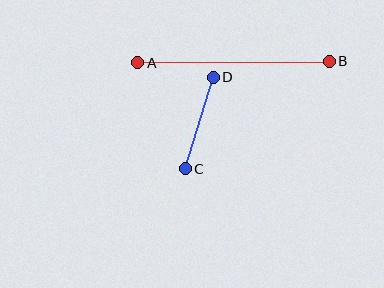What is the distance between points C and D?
The distance is approximately 96 pixels.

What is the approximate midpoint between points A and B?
The midpoint is at approximately (234, 62) pixels.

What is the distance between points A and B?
The distance is approximately 192 pixels.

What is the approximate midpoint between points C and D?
The midpoint is at approximately (199, 123) pixels.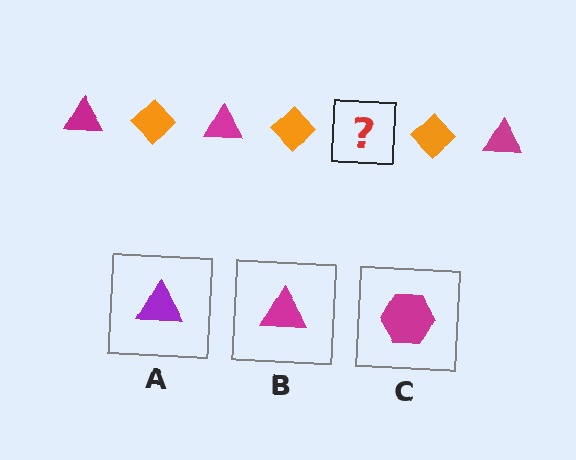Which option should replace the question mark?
Option B.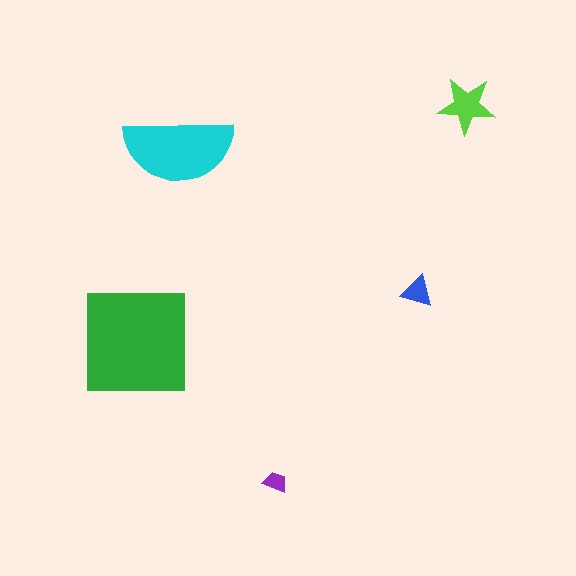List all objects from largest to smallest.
The green square, the cyan semicircle, the lime star, the blue triangle, the purple trapezoid.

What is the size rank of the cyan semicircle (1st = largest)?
2nd.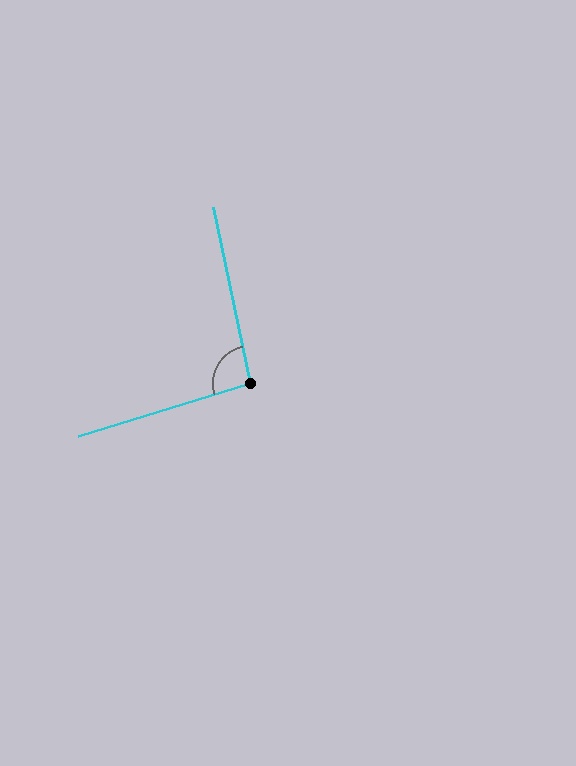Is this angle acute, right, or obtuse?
It is approximately a right angle.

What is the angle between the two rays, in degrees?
Approximately 95 degrees.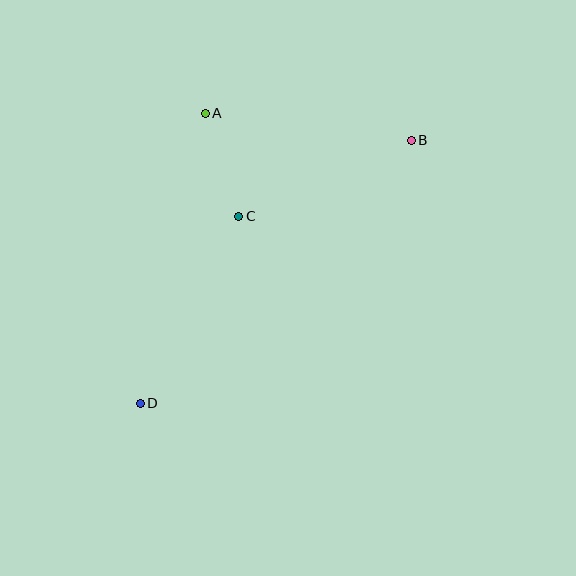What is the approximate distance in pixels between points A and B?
The distance between A and B is approximately 208 pixels.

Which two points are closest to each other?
Points A and C are closest to each other.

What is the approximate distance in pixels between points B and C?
The distance between B and C is approximately 189 pixels.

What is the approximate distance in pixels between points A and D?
The distance between A and D is approximately 297 pixels.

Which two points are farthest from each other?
Points B and D are farthest from each other.